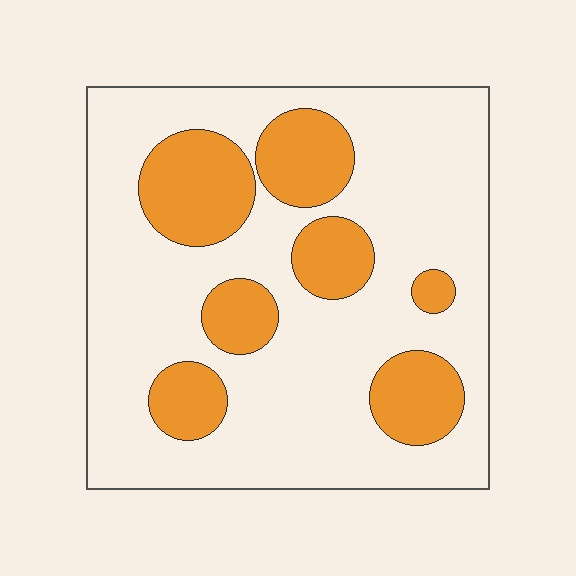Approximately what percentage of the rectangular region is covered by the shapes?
Approximately 25%.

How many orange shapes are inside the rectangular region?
7.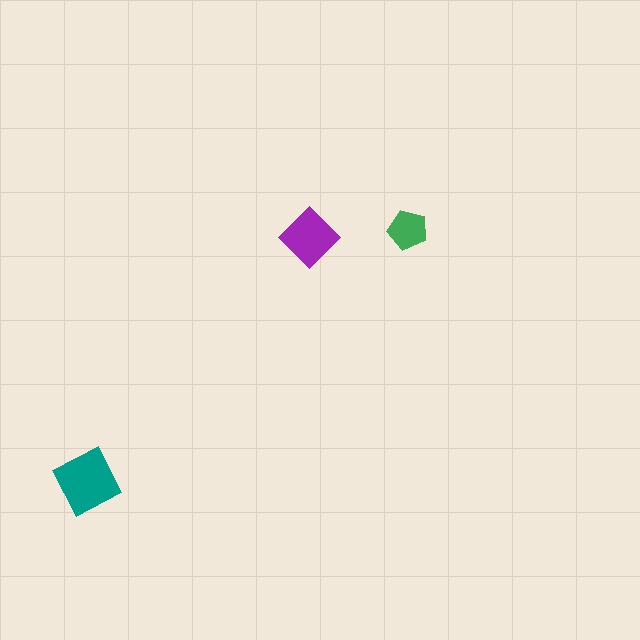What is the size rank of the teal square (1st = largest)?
1st.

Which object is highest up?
The green pentagon is topmost.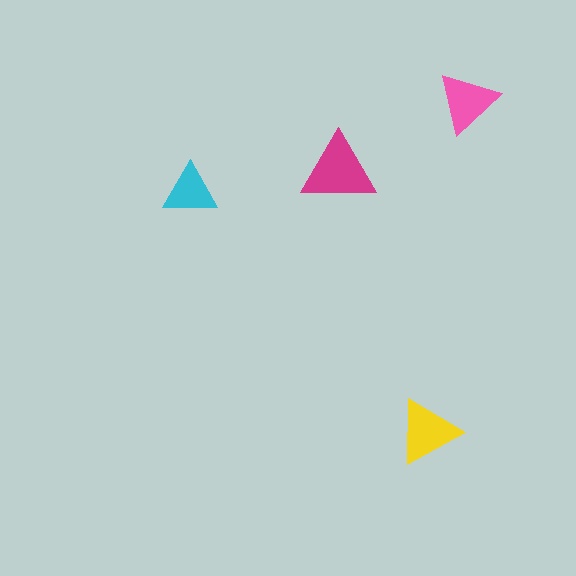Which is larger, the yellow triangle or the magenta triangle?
The magenta one.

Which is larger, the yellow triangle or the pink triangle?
The yellow one.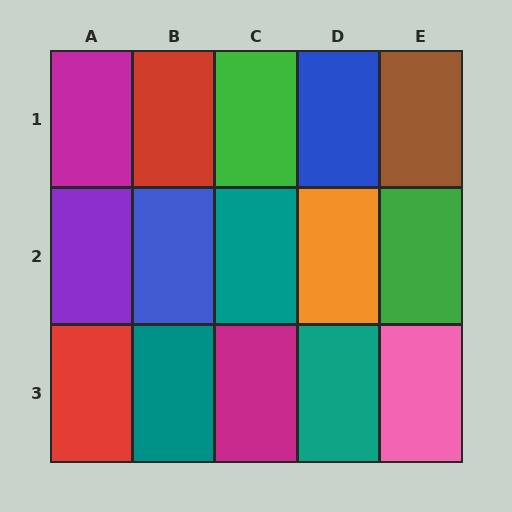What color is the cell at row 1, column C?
Green.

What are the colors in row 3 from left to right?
Red, teal, magenta, teal, pink.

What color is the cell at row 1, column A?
Magenta.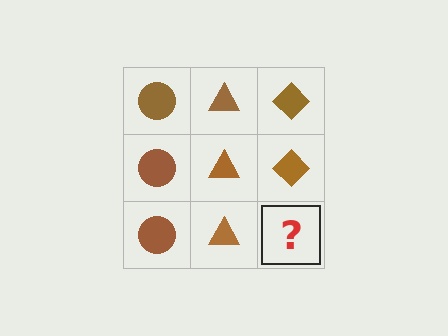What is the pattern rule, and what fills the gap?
The rule is that each column has a consistent shape. The gap should be filled with a brown diamond.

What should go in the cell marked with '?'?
The missing cell should contain a brown diamond.